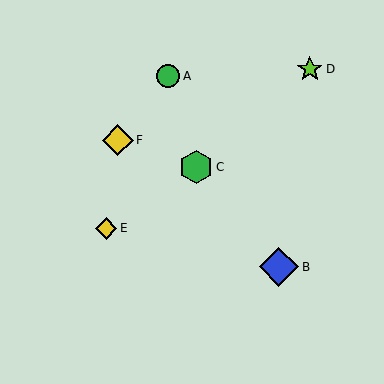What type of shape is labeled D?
Shape D is a lime star.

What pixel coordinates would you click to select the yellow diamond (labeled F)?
Click at (118, 140) to select the yellow diamond F.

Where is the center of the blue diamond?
The center of the blue diamond is at (279, 267).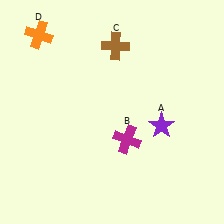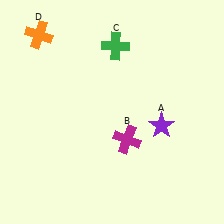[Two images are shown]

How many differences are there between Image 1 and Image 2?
There is 1 difference between the two images.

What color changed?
The cross (C) changed from brown in Image 1 to green in Image 2.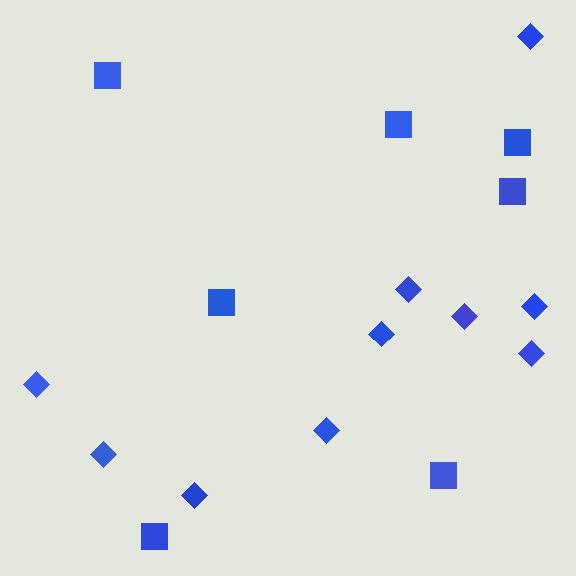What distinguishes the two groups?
There are 2 groups: one group of diamonds (10) and one group of squares (7).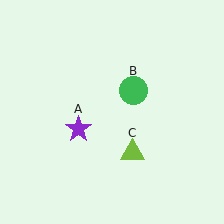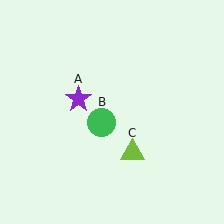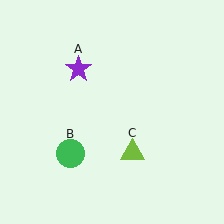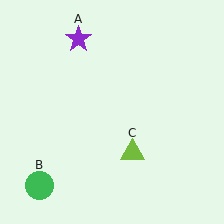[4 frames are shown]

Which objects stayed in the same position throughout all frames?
Lime triangle (object C) remained stationary.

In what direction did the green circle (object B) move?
The green circle (object B) moved down and to the left.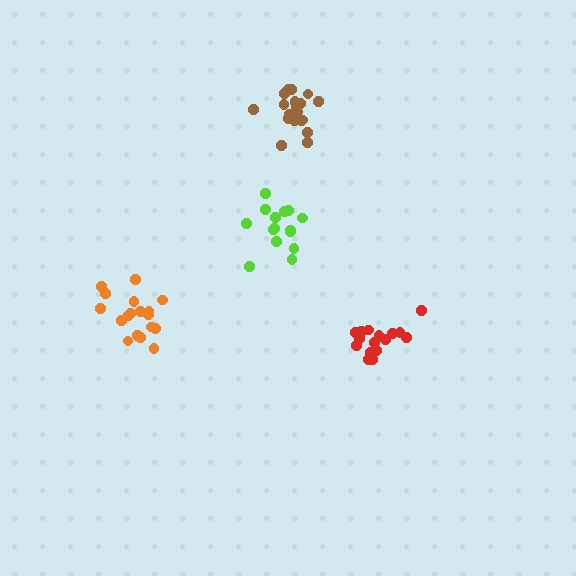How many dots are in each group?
Group 1: 15 dots, Group 2: 18 dots, Group 3: 16 dots, Group 4: 20 dots (69 total).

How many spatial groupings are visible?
There are 4 spatial groupings.